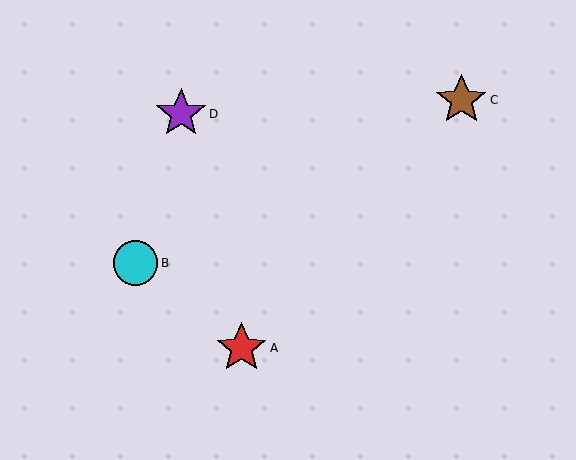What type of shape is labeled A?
Shape A is a red star.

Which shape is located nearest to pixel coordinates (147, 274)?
The cyan circle (labeled B) at (136, 263) is nearest to that location.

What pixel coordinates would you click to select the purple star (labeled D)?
Click at (181, 114) to select the purple star D.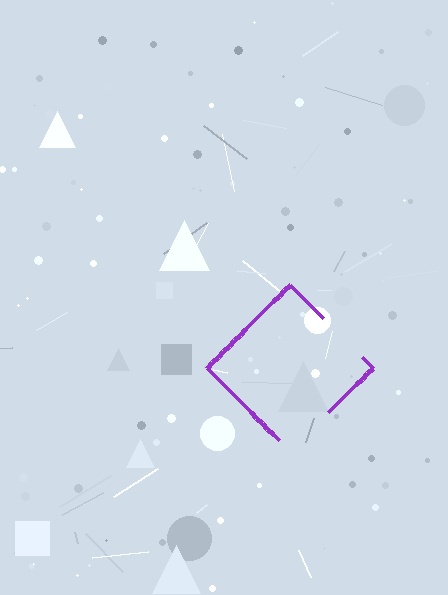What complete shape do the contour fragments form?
The contour fragments form a diamond.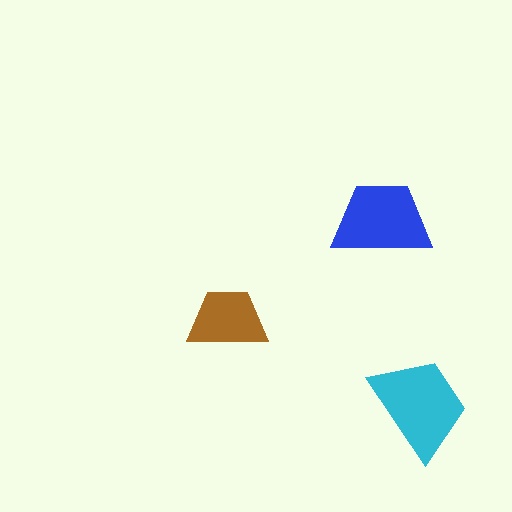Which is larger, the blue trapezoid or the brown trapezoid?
The blue one.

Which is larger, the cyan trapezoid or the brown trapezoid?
The cyan one.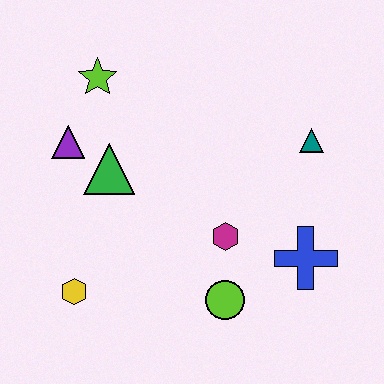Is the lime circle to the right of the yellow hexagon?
Yes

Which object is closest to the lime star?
The purple triangle is closest to the lime star.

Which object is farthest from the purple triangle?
The blue cross is farthest from the purple triangle.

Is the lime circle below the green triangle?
Yes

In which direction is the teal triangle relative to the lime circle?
The teal triangle is above the lime circle.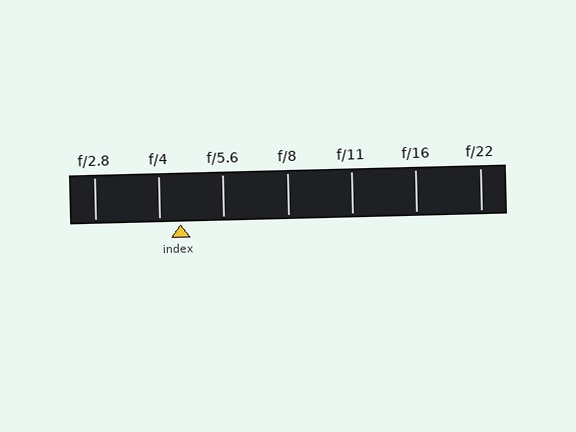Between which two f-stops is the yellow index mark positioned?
The index mark is between f/4 and f/5.6.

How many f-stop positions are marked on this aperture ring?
There are 7 f-stop positions marked.